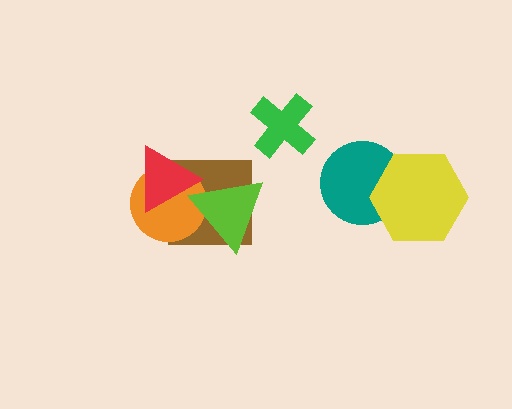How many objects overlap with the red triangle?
3 objects overlap with the red triangle.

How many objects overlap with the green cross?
0 objects overlap with the green cross.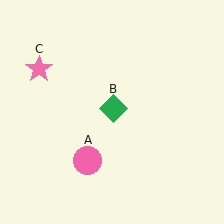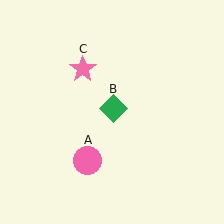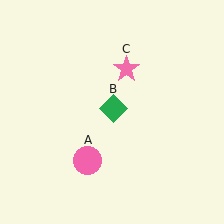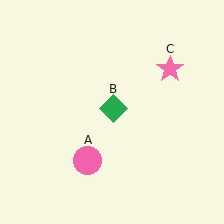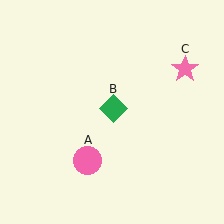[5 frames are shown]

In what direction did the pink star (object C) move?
The pink star (object C) moved right.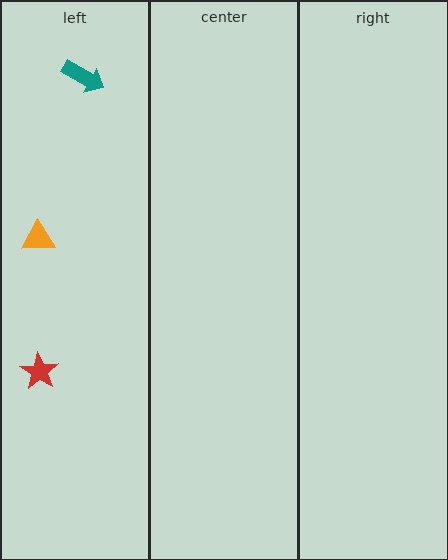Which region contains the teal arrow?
The left region.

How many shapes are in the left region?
3.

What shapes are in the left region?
The teal arrow, the red star, the orange triangle.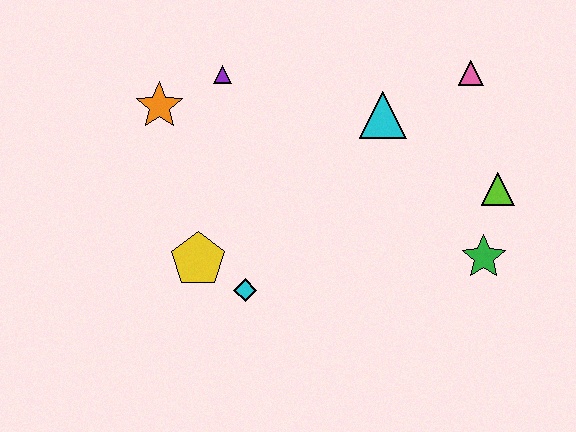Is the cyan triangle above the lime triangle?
Yes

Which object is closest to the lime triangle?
The green star is closest to the lime triangle.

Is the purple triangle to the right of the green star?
No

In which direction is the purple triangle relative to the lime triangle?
The purple triangle is to the left of the lime triangle.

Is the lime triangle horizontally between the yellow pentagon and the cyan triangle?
No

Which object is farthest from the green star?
The orange star is farthest from the green star.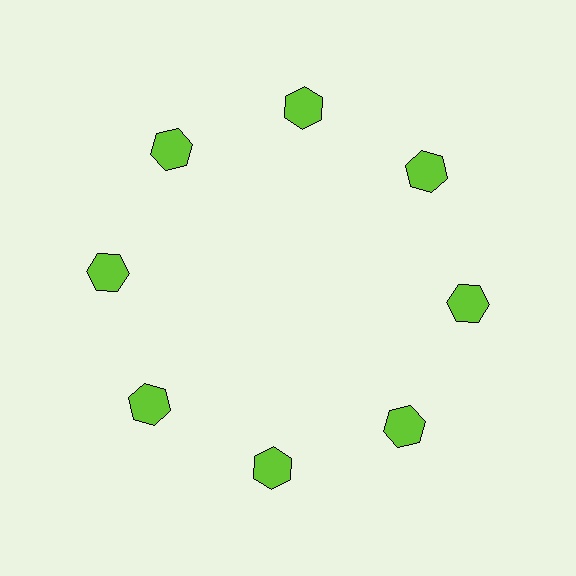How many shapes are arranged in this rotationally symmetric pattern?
There are 8 shapes, arranged in 8 groups of 1.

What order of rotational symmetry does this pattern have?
This pattern has 8-fold rotational symmetry.